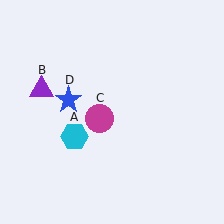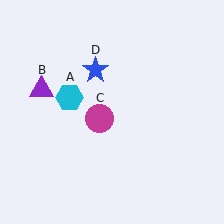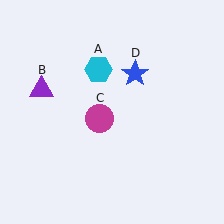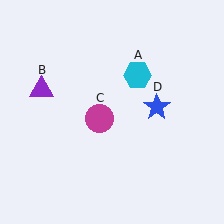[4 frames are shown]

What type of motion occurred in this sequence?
The cyan hexagon (object A), blue star (object D) rotated clockwise around the center of the scene.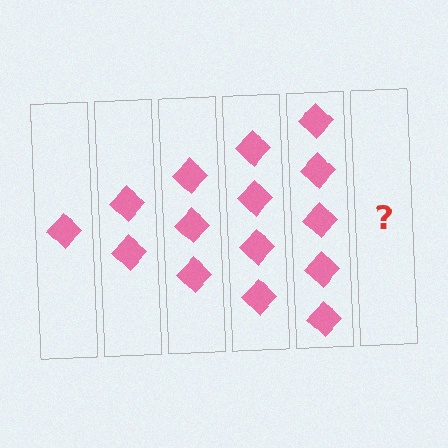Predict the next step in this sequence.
The next step is 6 diamonds.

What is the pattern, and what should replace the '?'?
The pattern is that each step adds one more diamond. The '?' should be 6 diamonds.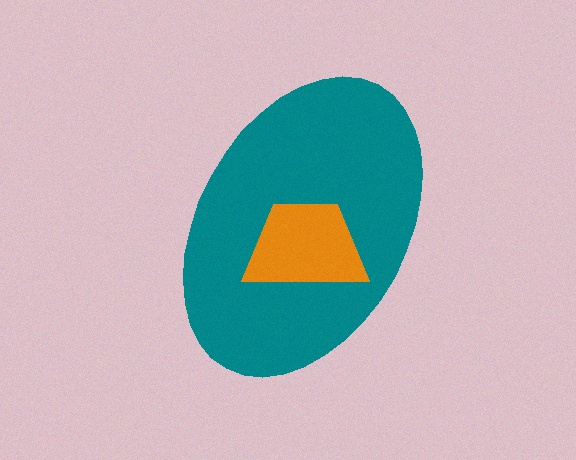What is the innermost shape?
The orange trapezoid.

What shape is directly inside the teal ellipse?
The orange trapezoid.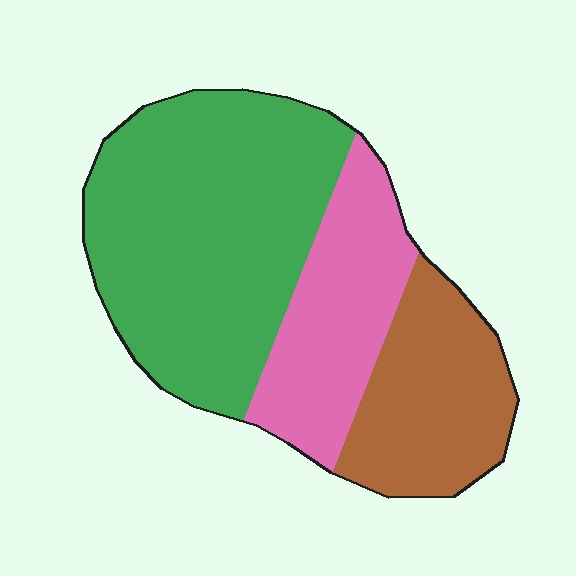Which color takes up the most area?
Green, at roughly 50%.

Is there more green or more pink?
Green.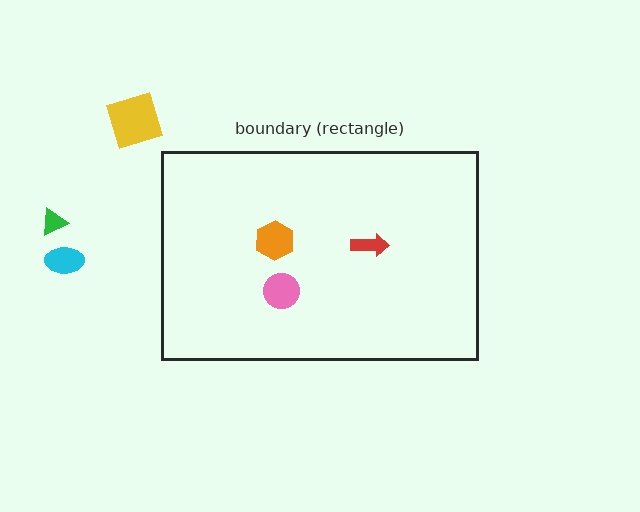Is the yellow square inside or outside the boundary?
Outside.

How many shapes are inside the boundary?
3 inside, 3 outside.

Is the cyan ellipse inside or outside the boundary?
Outside.